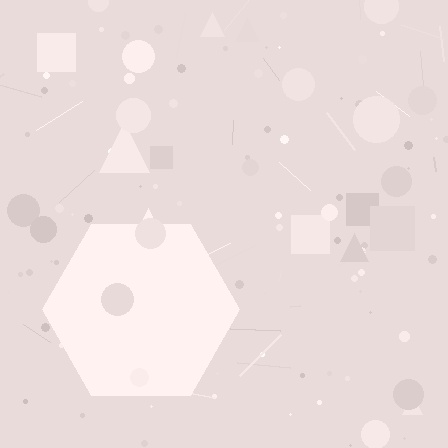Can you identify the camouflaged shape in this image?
The camouflaged shape is a hexagon.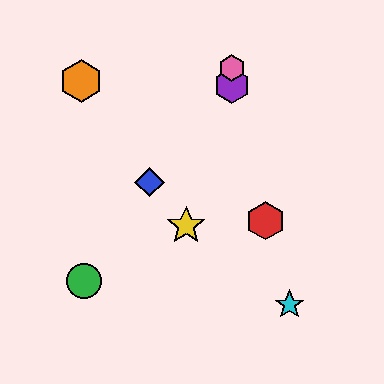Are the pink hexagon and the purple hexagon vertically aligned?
Yes, both are at x≈232.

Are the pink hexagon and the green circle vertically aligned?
No, the pink hexagon is at x≈232 and the green circle is at x≈84.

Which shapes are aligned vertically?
The purple hexagon, the pink hexagon are aligned vertically.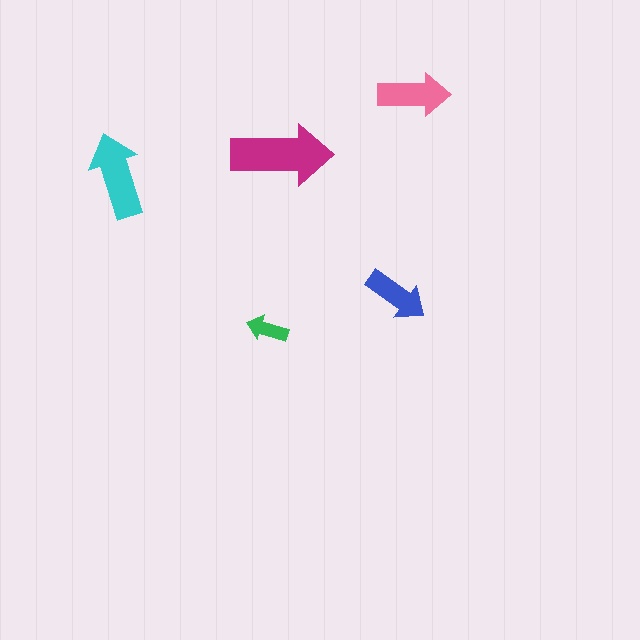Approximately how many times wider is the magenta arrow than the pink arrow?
About 1.5 times wider.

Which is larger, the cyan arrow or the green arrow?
The cyan one.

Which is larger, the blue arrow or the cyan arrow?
The cyan one.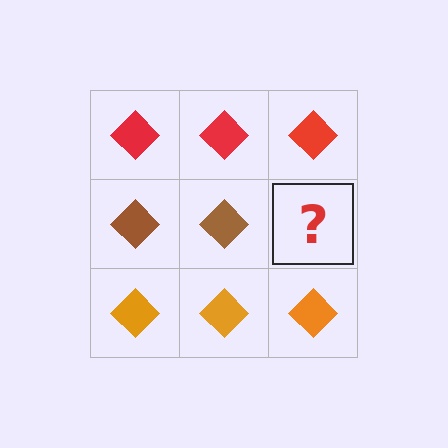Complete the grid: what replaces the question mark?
The question mark should be replaced with a brown diamond.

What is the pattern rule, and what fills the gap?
The rule is that each row has a consistent color. The gap should be filled with a brown diamond.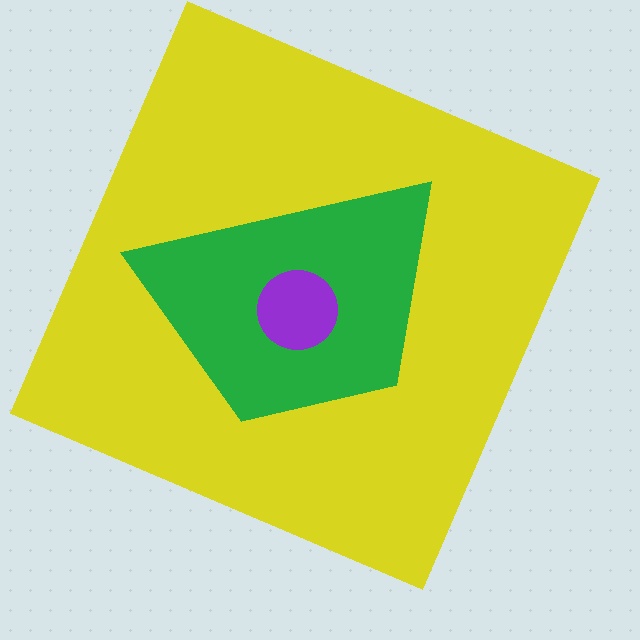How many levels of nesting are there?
3.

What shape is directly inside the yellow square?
The green trapezoid.